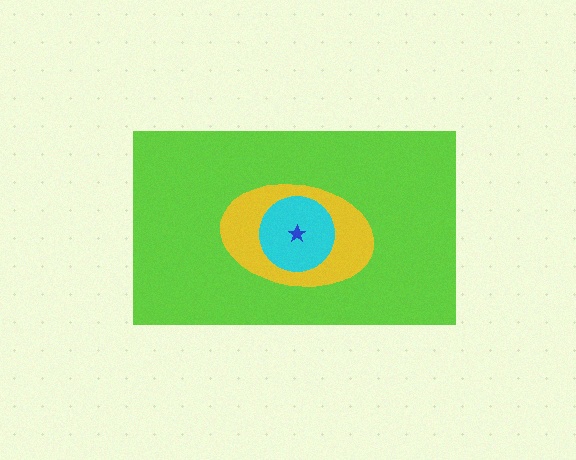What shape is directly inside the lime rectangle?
The yellow ellipse.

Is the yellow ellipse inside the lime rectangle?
Yes.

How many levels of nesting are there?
4.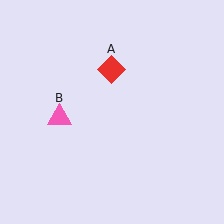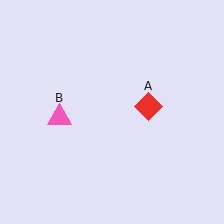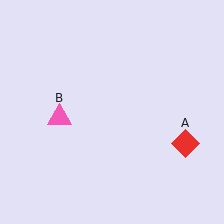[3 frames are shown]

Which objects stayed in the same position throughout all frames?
Pink triangle (object B) remained stationary.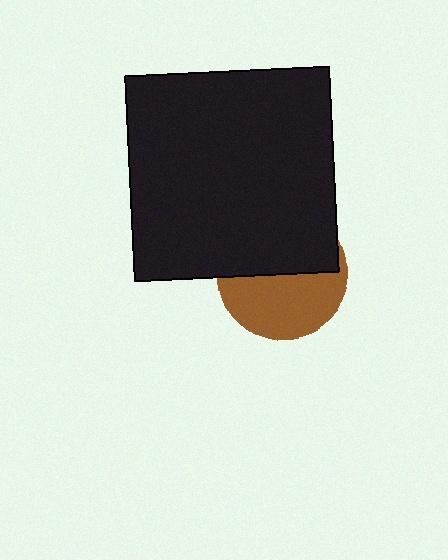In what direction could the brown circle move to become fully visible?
The brown circle could move down. That would shift it out from behind the black square entirely.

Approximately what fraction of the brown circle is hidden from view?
Roughly 49% of the brown circle is hidden behind the black square.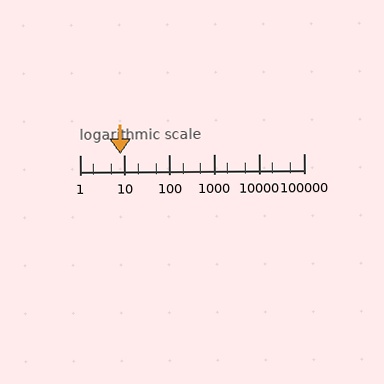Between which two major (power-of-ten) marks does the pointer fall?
The pointer is between 1 and 10.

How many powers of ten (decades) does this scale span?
The scale spans 5 decades, from 1 to 100000.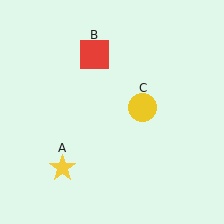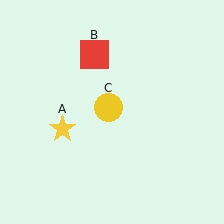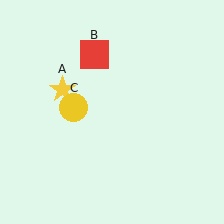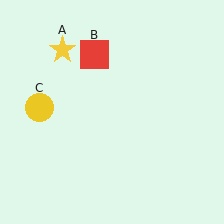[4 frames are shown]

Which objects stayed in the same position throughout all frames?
Red square (object B) remained stationary.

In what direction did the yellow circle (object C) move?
The yellow circle (object C) moved left.